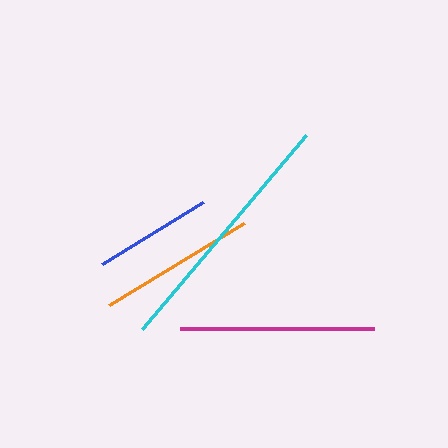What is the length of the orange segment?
The orange segment is approximately 158 pixels long.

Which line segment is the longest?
The cyan line is the longest at approximately 254 pixels.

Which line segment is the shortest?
The blue line is the shortest at approximately 119 pixels.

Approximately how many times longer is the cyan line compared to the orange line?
The cyan line is approximately 1.6 times the length of the orange line.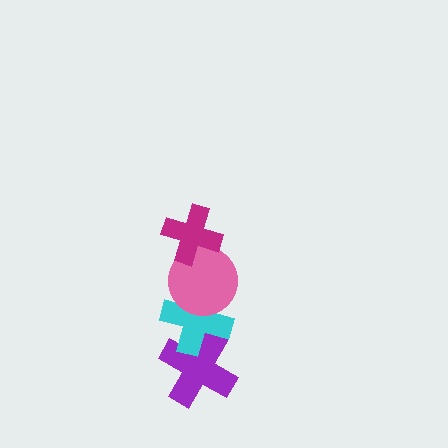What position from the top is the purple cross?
The purple cross is 4th from the top.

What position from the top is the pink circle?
The pink circle is 2nd from the top.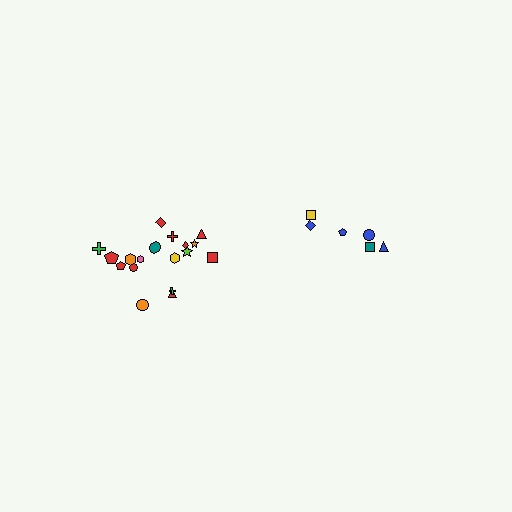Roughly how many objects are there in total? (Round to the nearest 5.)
Roughly 25 objects in total.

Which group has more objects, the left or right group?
The left group.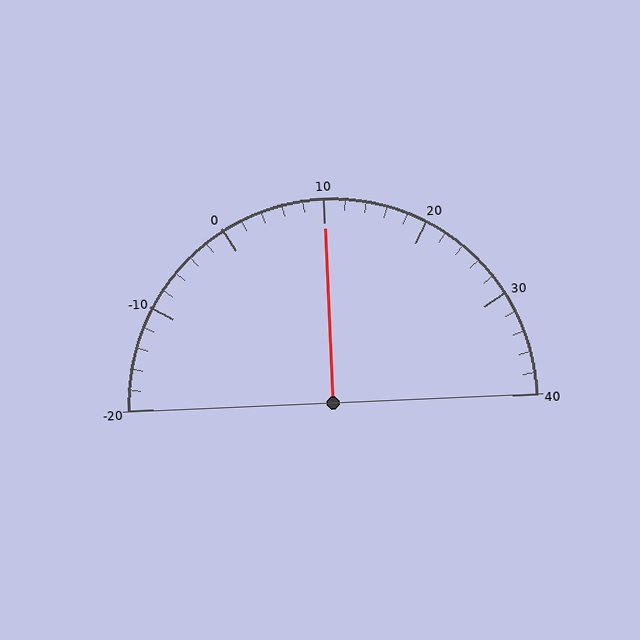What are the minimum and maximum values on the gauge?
The gauge ranges from -20 to 40.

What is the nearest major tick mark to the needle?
The nearest major tick mark is 10.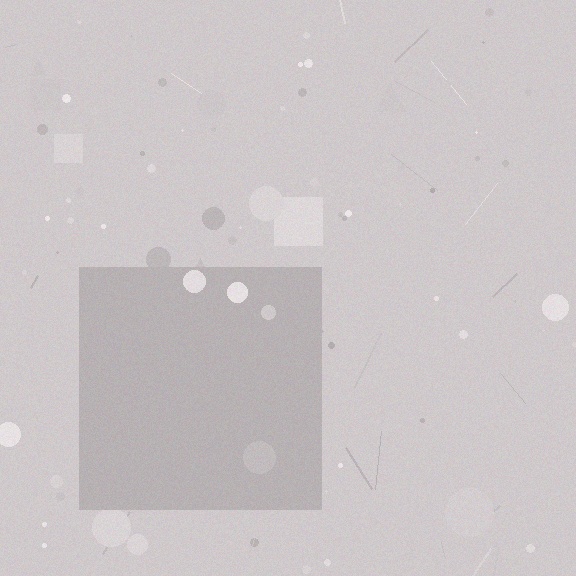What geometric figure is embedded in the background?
A square is embedded in the background.